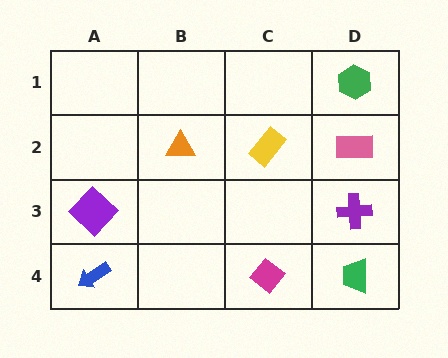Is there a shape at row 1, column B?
No, that cell is empty.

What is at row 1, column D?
A green hexagon.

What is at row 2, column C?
A yellow rectangle.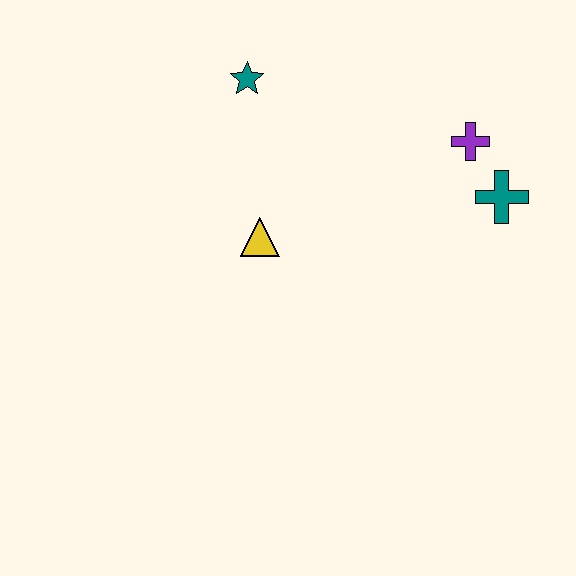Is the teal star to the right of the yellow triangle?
No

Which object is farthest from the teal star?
The teal cross is farthest from the teal star.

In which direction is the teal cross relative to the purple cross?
The teal cross is below the purple cross.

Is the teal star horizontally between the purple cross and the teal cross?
No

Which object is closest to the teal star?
The yellow triangle is closest to the teal star.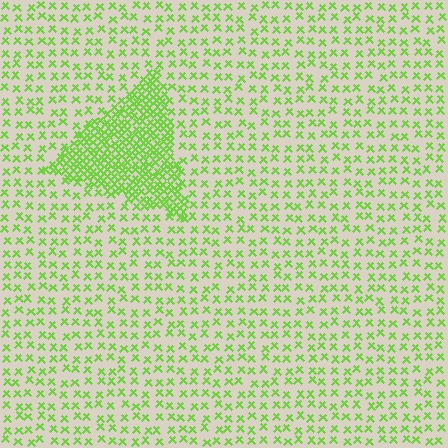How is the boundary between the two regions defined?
The boundary is defined by a change in element density (approximately 2.8x ratio). All elements are the same color, size, and shape.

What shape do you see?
I see a triangle.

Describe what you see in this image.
The image contains small lime elements arranged at two different densities. A triangle-shaped region is visible where the elements are more densely packed than the surrounding area.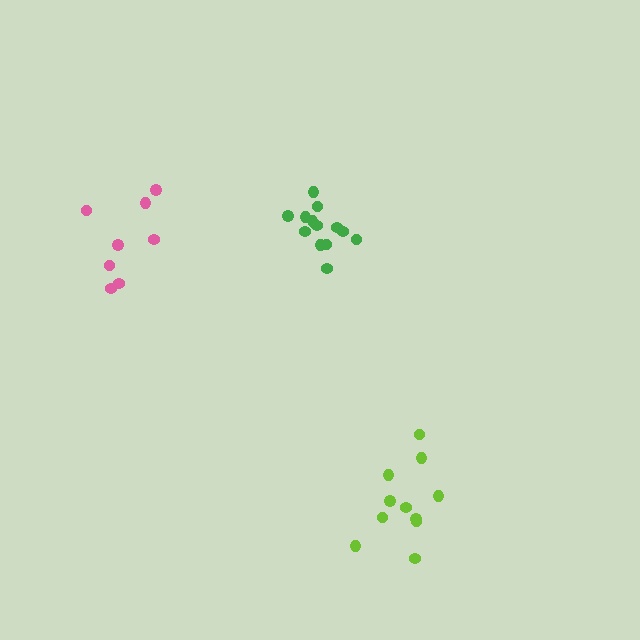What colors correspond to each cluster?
The clusters are colored: pink, green, lime.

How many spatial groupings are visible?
There are 3 spatial groupings.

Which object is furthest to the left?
The pink cluster is leftmost.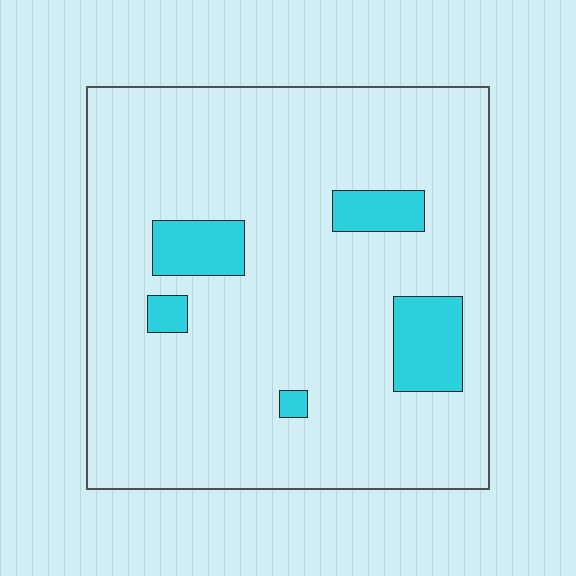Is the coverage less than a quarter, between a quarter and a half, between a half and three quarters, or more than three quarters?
Less than a quarter.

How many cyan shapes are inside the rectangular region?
5.